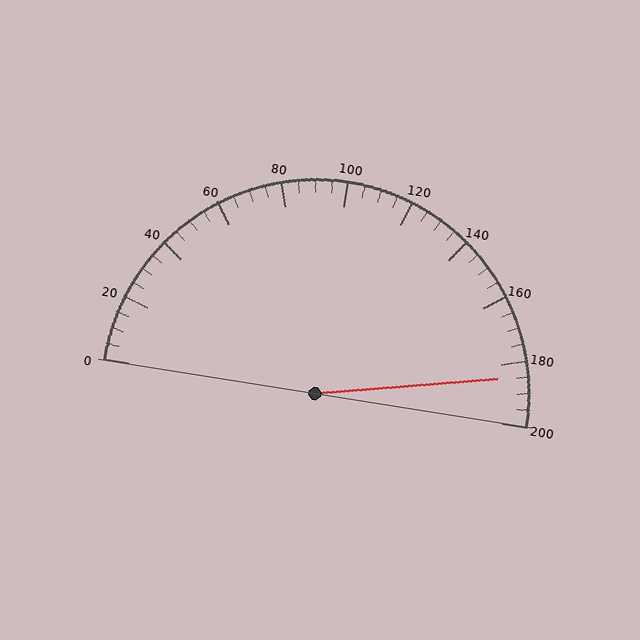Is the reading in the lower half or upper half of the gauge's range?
The reading is in the upper half of the range (0 to 200).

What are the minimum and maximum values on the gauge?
The gauge ranges from 0 to 200.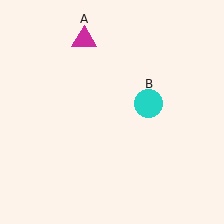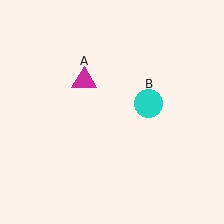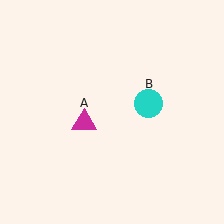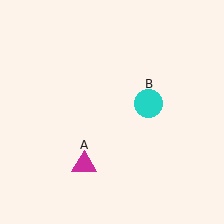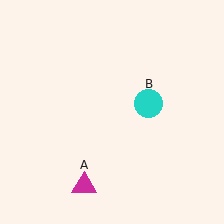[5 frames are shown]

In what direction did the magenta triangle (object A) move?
The magenta triangle (object A) moved down.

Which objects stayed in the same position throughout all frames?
Cyan circle (object B) remained stationary.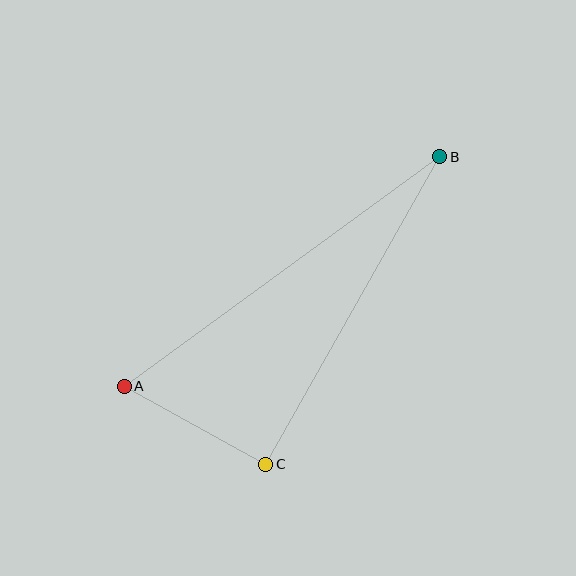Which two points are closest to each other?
Points A and C are closest to each other.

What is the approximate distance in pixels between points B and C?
The distance between B and C is approximately 354 pixels.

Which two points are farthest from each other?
Points A and B are farthest from each other.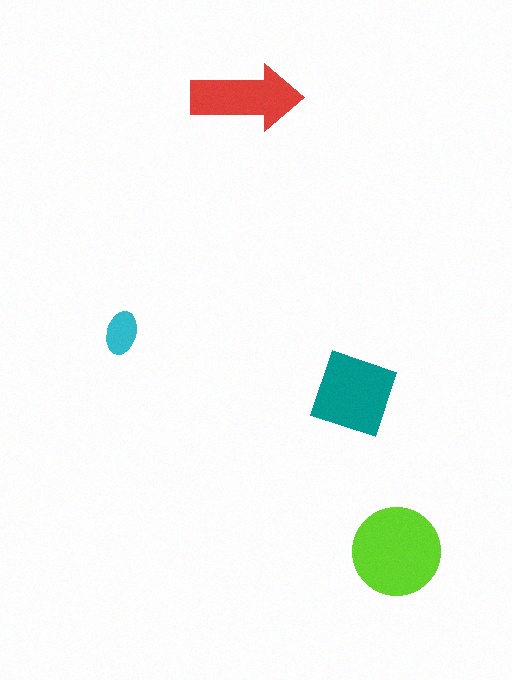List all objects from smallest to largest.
The cyan ellipse, the red arrow, the teal diamond, the lime circle.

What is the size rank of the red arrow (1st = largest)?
3rd.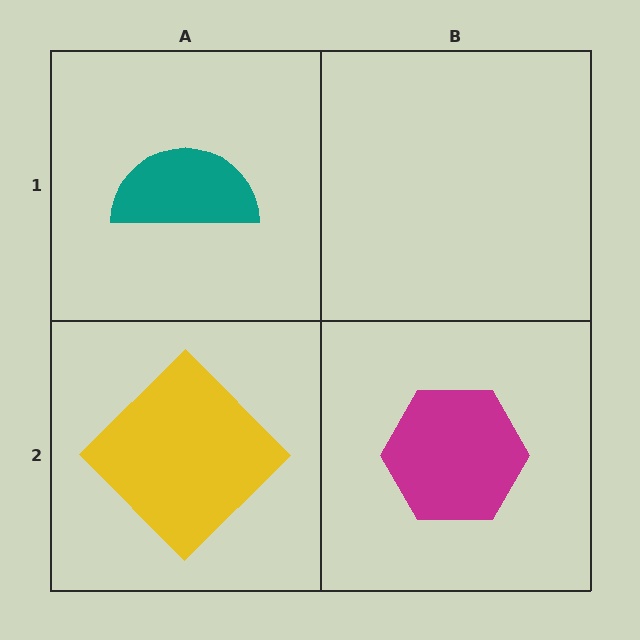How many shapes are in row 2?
2 shapes.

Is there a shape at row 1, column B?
No, that cell is empty.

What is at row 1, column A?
A teal semicircle.